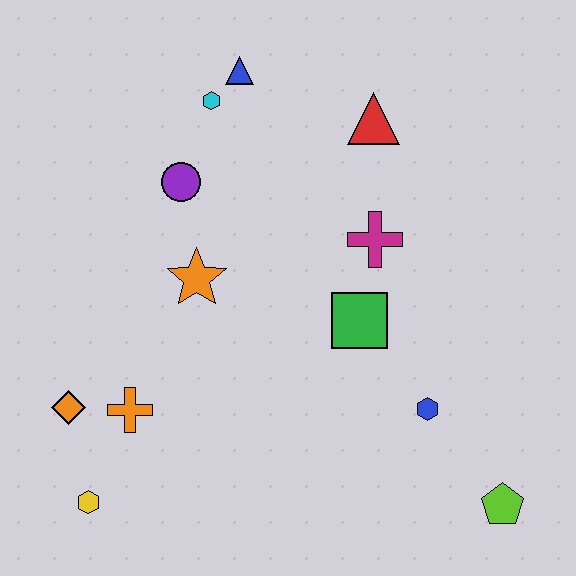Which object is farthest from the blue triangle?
The lime pentagon is farthest from the blue triangle.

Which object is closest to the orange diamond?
The orange cross is closest to the orange diamond.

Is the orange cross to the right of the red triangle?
No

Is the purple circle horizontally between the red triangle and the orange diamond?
Yes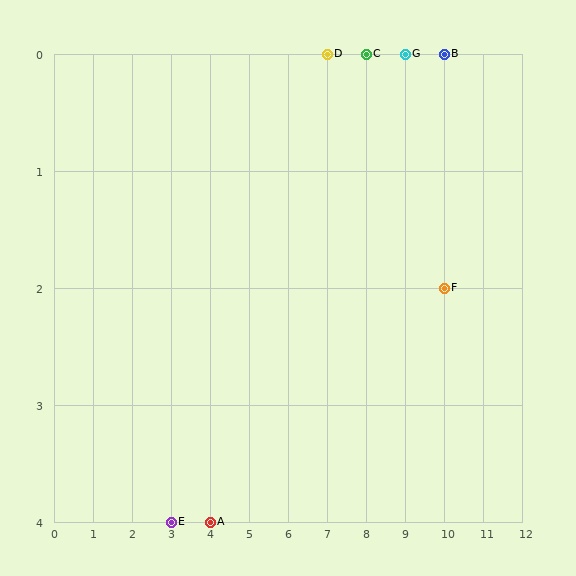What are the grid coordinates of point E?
Point E is at grid coordinates (3, 4).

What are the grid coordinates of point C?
Point C is at grid coordinates (8, 0).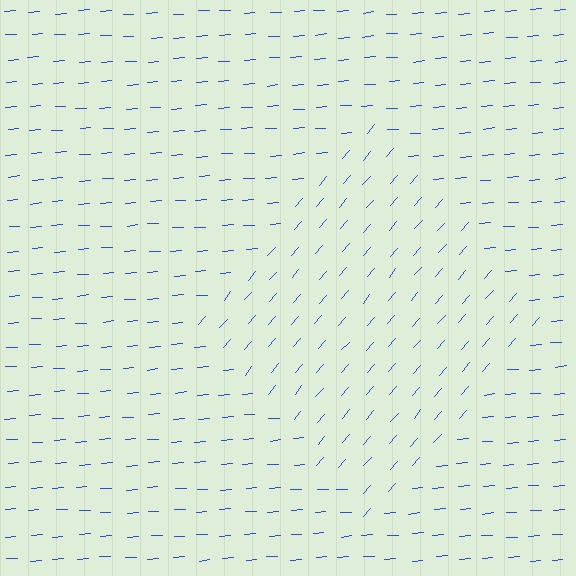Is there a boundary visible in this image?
Yes, there is a texture boundary formed by a change in line orientation.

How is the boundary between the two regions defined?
The boundary is defined purely by a change in line orientation (approximately 45 degrees difference). All lines are the same color and thickness.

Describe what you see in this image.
The image is filled with small blue line segments. A diamond region in the image has lines oriented differently from the surrounding lines, creating a visible texture boundary.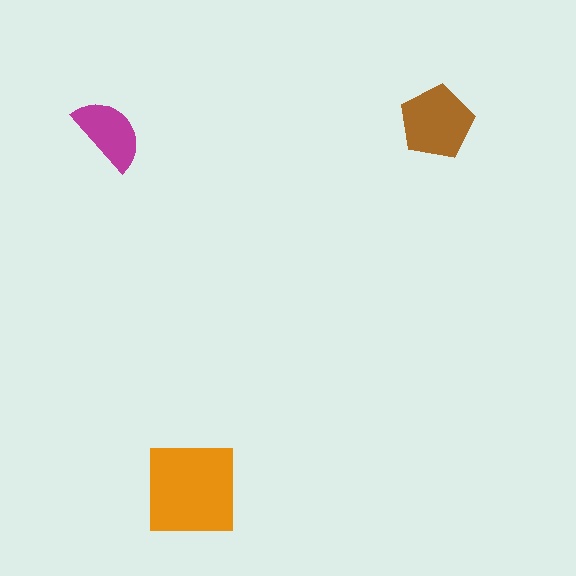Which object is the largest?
The orange square.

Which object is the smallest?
The magenta semicircle.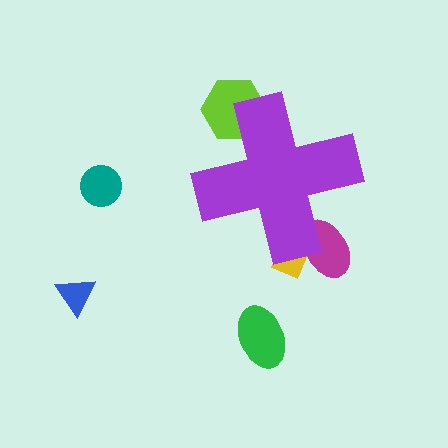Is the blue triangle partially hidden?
No, the blue triangle is fully visible.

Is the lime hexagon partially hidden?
Yes, the lime hexagon is partially hidden behind the purple cross.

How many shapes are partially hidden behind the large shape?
3 shapes are partially hidden.